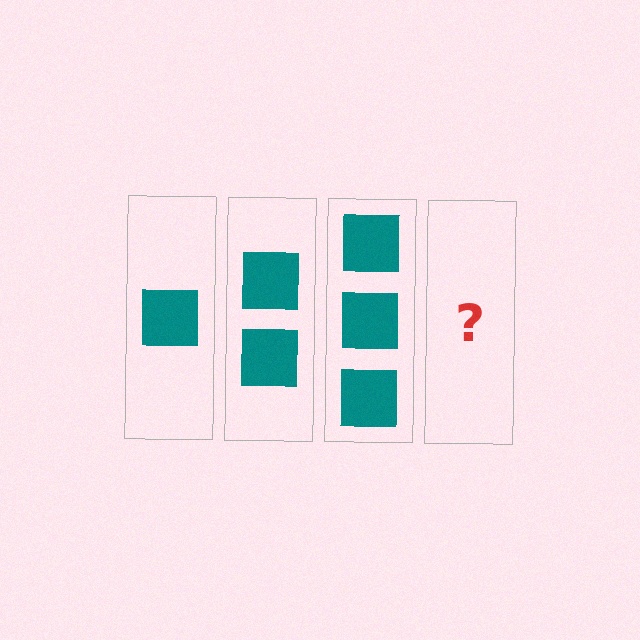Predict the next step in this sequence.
The next step is 4 squares.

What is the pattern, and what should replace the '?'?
The pattern is that each step adds one more square. The '?' should be 4 squares.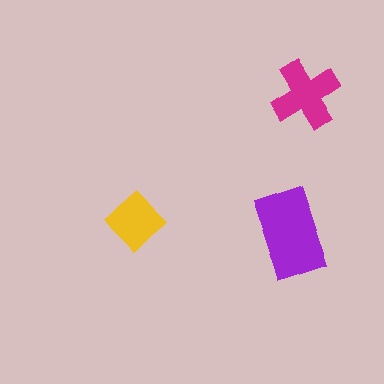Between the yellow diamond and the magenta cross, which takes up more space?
The magenta cross.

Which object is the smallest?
The yellow diamond.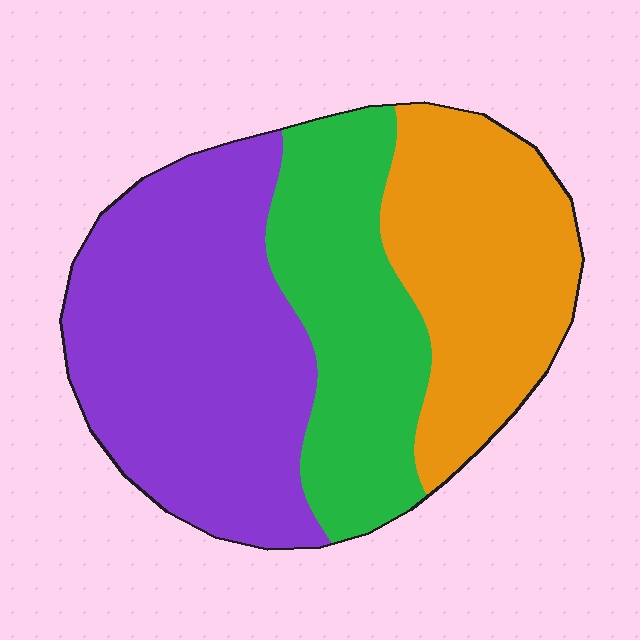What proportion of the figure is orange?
Orange covers roughly 30% of the figure.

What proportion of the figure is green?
Green covers about 25% of the figure.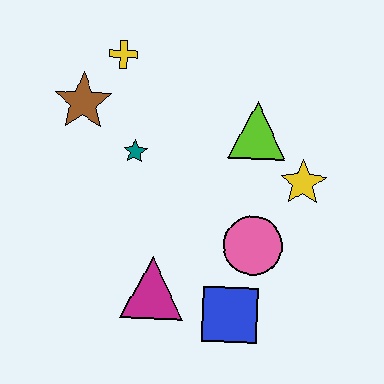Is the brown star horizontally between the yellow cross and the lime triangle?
No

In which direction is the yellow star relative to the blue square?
The yellow star is above the blue square.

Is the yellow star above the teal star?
No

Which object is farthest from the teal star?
The blue square is farthest from the teal star.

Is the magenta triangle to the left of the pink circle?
Yes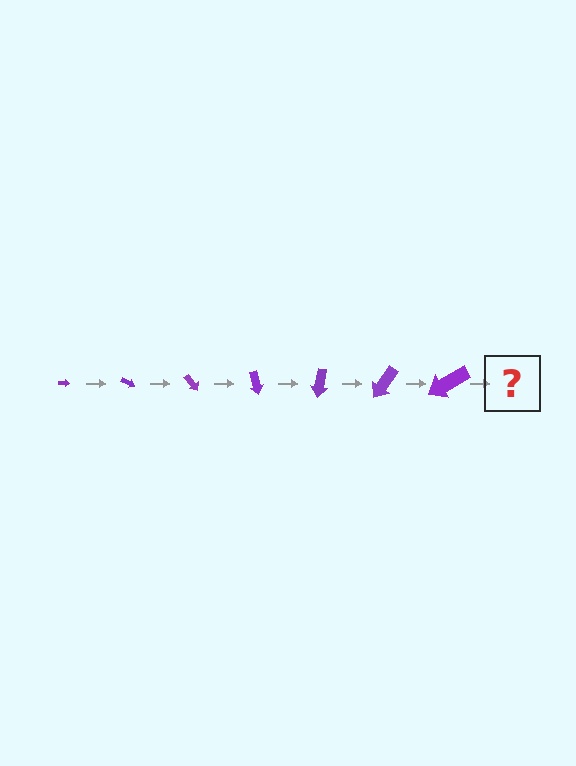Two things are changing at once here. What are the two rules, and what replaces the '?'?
The two rules are that the arrow grows larger each step and it rotates 25 degrees each step. The '?' should be an arrow, larger than the previous one and rotated 175 degrees from the start.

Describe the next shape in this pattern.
It should be an arrow, larger than the previous one and rotated 175 degrees from the start.